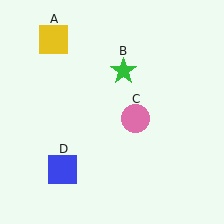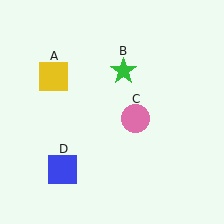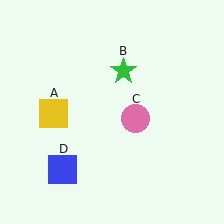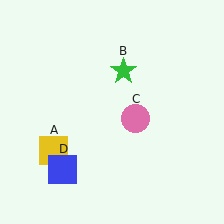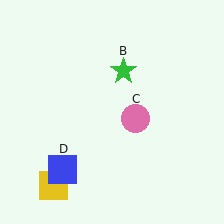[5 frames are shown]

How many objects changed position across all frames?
1 object changed position: yellow square (object A).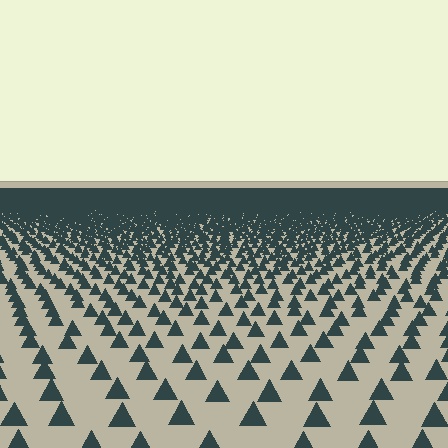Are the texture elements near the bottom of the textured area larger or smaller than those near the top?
Larger. Near the bottom, elements are closer to the viewer and appear at a bigger on-screen size.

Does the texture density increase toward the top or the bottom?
Density increases toward the top.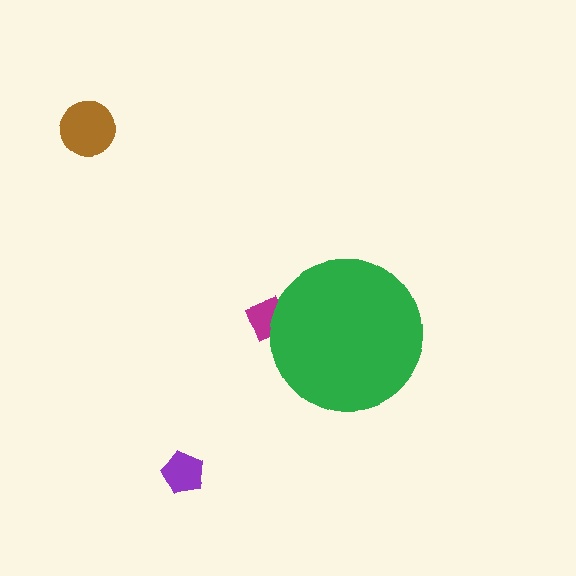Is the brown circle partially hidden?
No, the brown circle is fully visible.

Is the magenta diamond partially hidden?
Yes, the magenta diamond is partially hidden behind the green circle.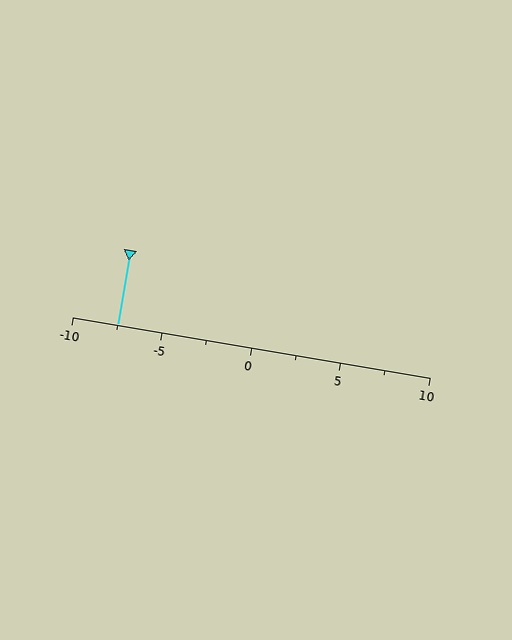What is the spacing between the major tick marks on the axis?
The major ticks are spaced 5 apart.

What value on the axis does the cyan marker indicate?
The marker indicates approximately -7.5.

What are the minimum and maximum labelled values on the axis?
The axis runs from -10 to 10.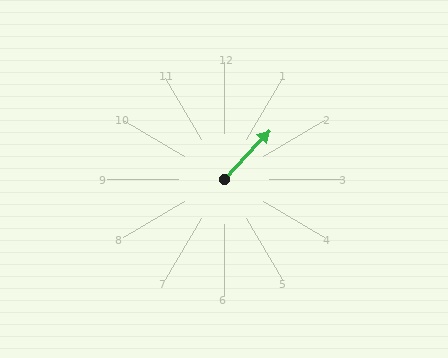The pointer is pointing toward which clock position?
Roughly 1 o'clock.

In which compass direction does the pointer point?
Northeast.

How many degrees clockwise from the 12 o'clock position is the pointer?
Approximately 43 degrees.